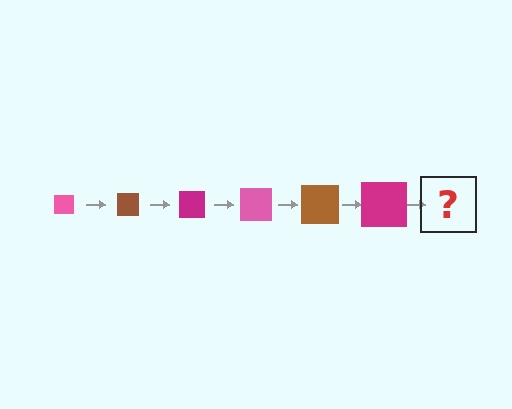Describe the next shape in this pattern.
It should be a pink square, larger than the previous one.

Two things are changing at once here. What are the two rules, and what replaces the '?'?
The two rules are that the square grows larger each step and the color cycles through pink, brown, and magenta. The '?' should be a pink square, larger than the previous one.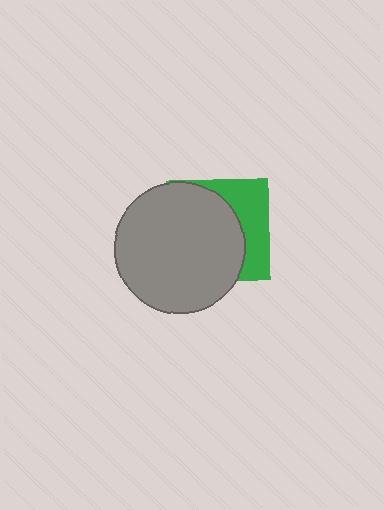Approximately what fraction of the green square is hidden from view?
Roughly 66% of the green square is hidden behind the gray circle.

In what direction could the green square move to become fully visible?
The green square could move right. That would shift it out from behind the gray circle entirely.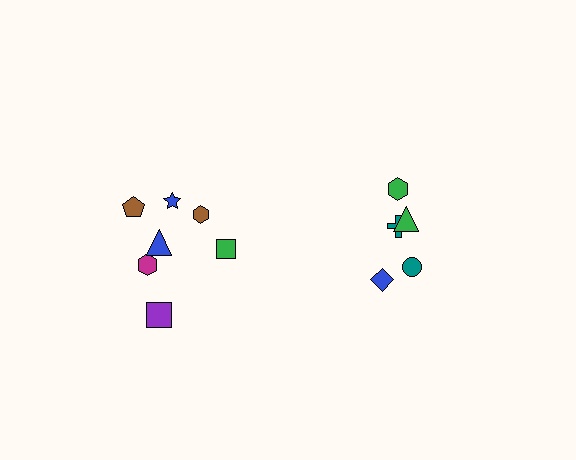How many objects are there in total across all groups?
There are 12 objects.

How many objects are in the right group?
There are 5 objects.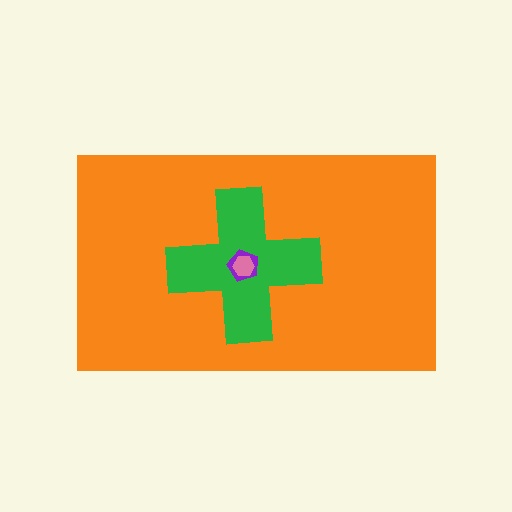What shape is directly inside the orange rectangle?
The green cross.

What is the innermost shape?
The pink hexagon.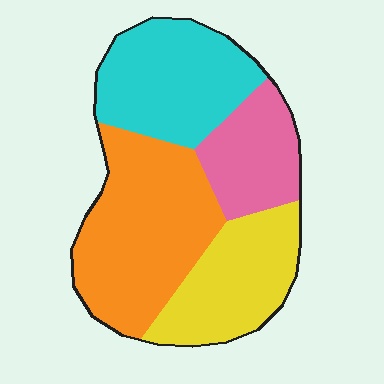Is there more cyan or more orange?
Orange.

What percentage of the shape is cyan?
Cyan covers 26% of the shape.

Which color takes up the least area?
Pink, at roughly 15%.